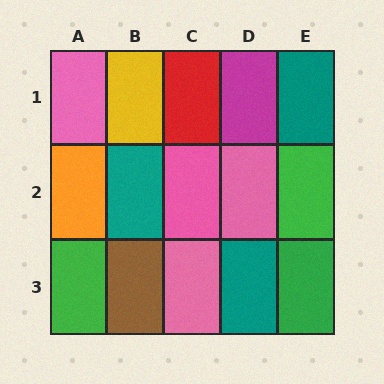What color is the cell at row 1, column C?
Red.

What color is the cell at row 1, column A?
Pink.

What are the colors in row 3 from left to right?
Green, brown, pink, teal, green.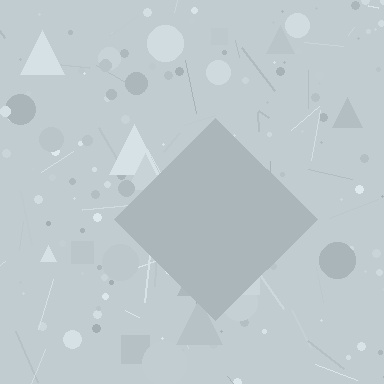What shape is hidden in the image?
A diamond is hidden in the image.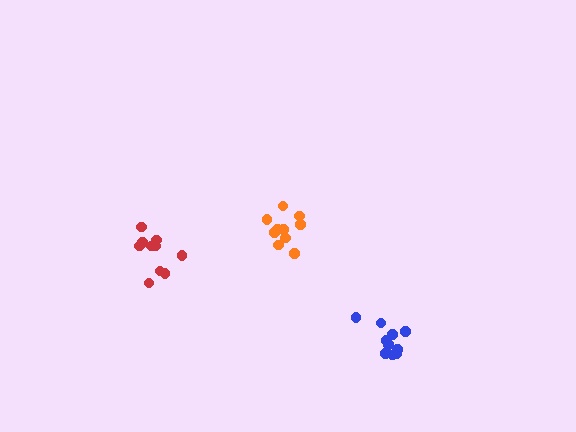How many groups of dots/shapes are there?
There are 3 groups.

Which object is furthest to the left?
The red cluster is leftmost.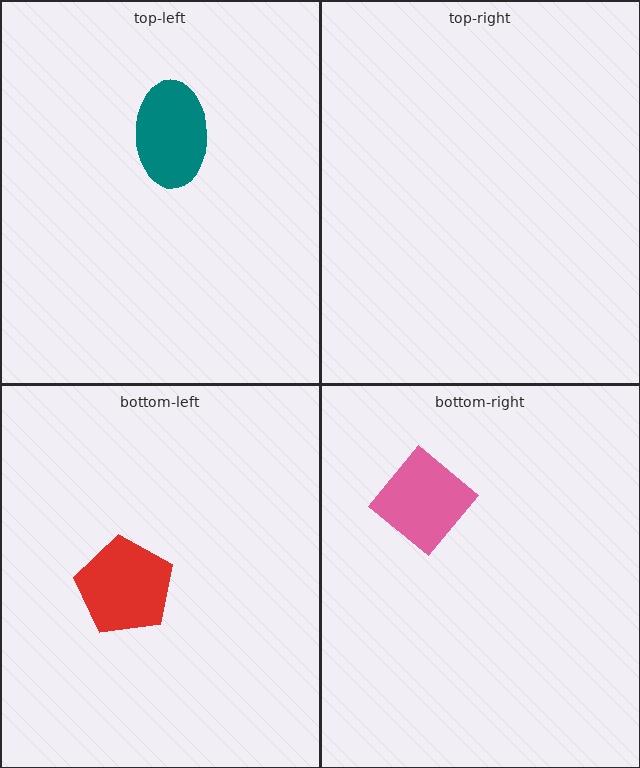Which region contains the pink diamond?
The bottom-right region.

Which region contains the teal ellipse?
The top-left region.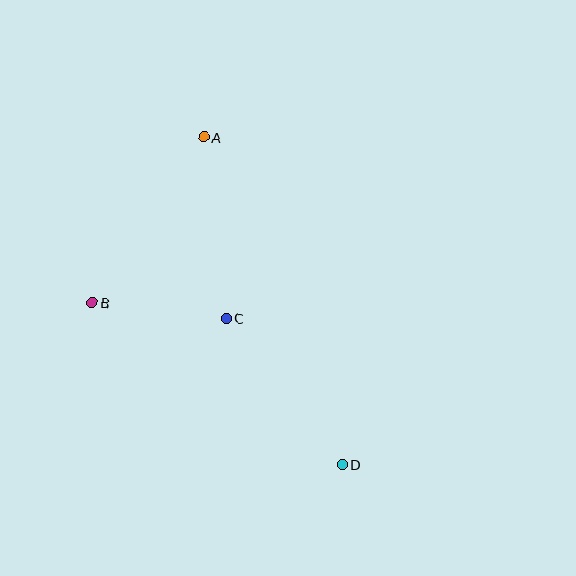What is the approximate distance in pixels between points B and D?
The distance between B and D is approximately 298 pixels.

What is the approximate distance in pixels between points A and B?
The distance between A and B is approximately 200 pixels.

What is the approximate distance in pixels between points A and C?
The distance between A and C is approximately 183 pixels.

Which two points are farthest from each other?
Points A and D are farthest from each other.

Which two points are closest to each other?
Points B and C are closest to each other.